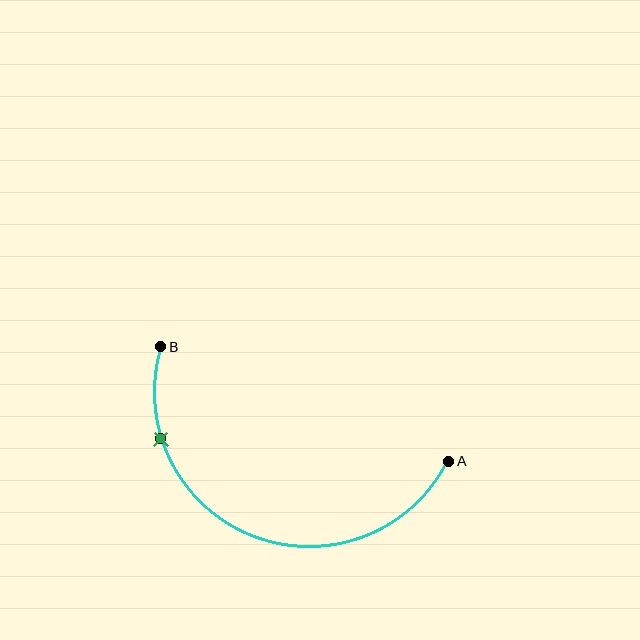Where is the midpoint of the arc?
The arc midpoint is the point on the curve farthest from the straight line joining A and B. It sits below that line.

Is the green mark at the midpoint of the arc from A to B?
No. The green mark lies on the arc but is closer to endpoint B. The arc midpoint would be at the point on the curve equidistant along the arc from both A and B.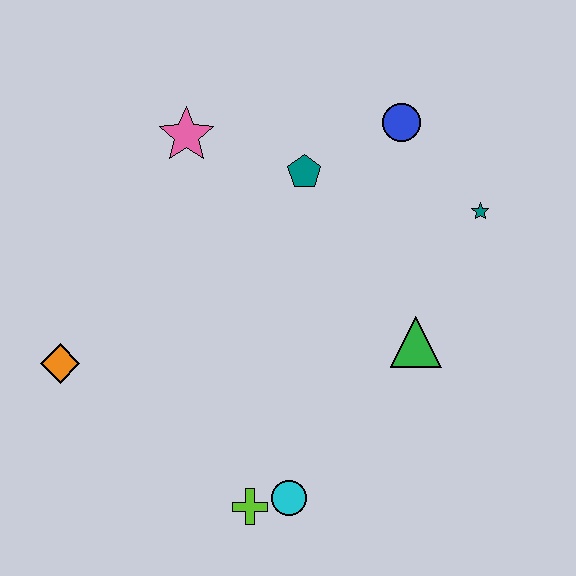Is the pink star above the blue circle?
No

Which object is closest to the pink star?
The teal pentagon is closest to the pink star.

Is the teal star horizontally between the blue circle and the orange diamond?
No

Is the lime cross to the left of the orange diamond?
No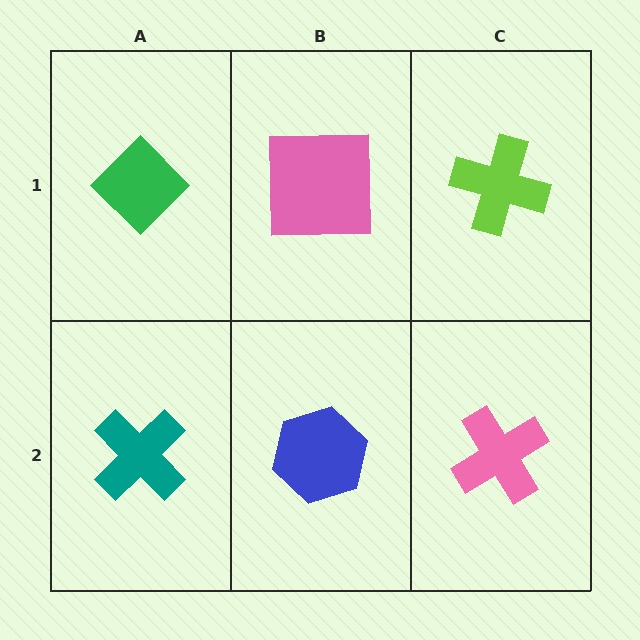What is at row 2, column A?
A teal cross.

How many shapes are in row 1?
3 shapes.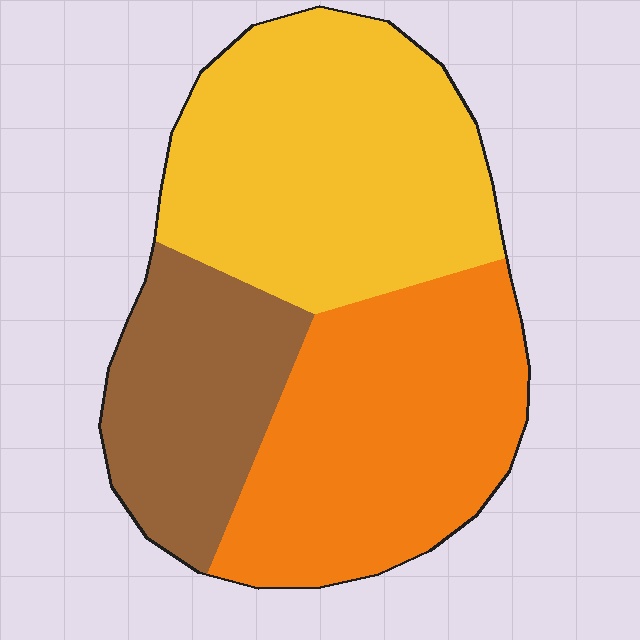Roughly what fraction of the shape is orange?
Orange takes up about three eighths (3/8) of the shape.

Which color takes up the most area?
Yellow, at roughly 40%.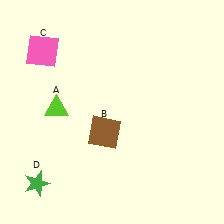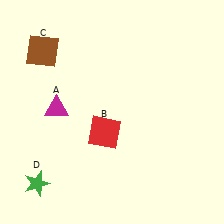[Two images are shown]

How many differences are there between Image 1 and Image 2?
There are 3 differences between the two images.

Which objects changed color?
A changed from lime to magenta. B changed from brown to red. C changed from pink to brown.